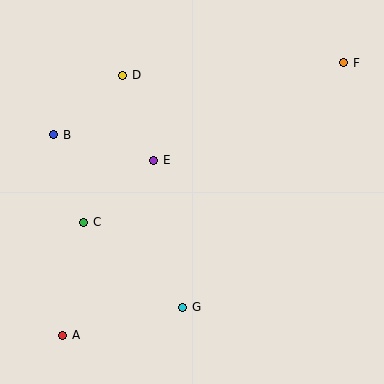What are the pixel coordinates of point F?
Point F is at (344, 63).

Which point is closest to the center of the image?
Point E at (154, 160) is closest to the center.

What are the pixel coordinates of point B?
Point B is at (54, 135).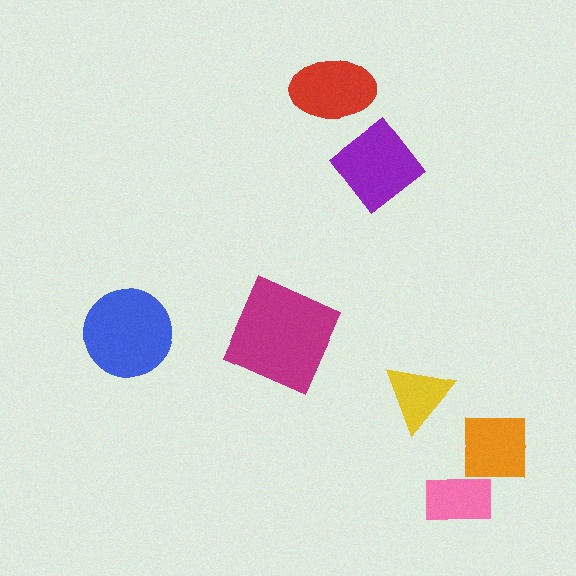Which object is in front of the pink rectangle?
The orange square is in front of the pink rectangle.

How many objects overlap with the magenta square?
0 objects overlap with the magenta square.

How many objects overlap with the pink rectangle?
1 object overlaps with the pink rectangle.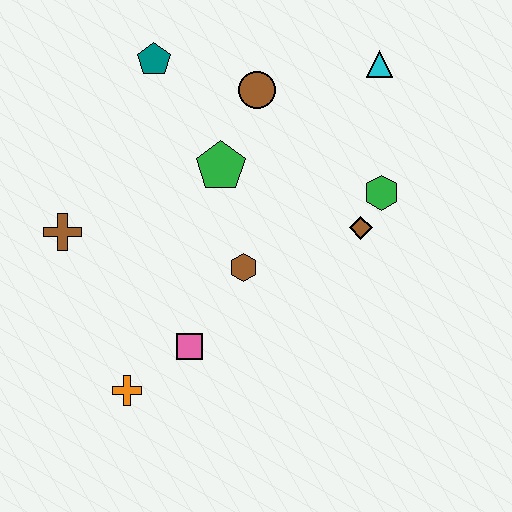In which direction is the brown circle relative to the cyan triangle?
The brown circle is to the left of the cyan triangle.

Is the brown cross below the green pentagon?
Yes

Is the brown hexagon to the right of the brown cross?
Yes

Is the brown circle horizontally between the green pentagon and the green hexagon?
Yes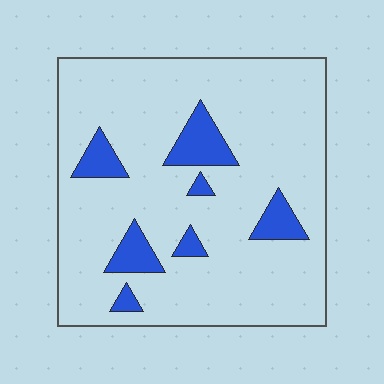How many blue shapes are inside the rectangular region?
7.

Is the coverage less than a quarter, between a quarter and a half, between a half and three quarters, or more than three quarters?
Less than a quarter.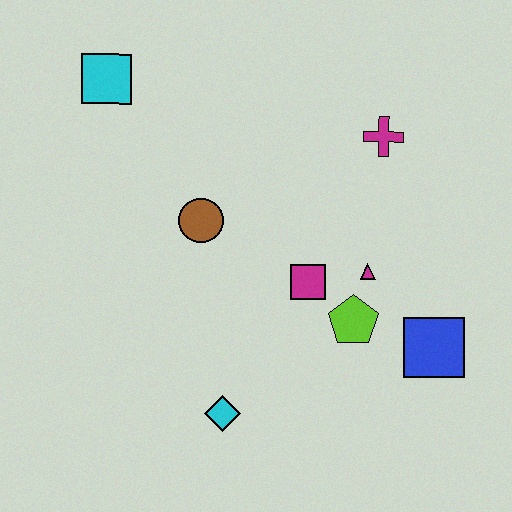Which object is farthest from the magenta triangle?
The cyan square is farthest from the magenta triangle.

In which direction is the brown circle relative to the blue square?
The brown circle is to the left of the blue square.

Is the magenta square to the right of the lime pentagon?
No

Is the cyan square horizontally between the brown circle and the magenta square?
No